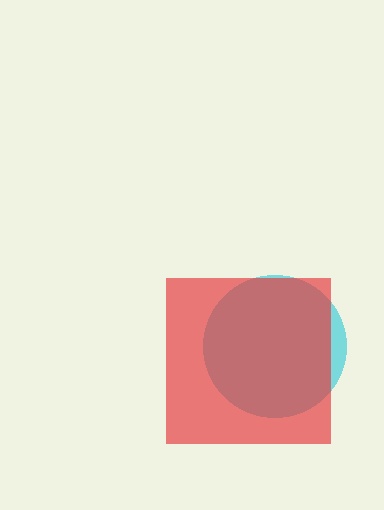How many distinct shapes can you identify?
There are 2 distinct shapes: a cyan circle, a red square.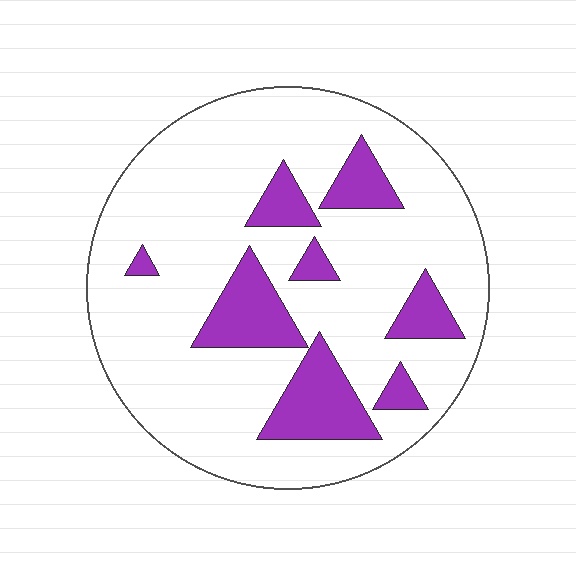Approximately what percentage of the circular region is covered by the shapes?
Approximately 20%.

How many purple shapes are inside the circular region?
8.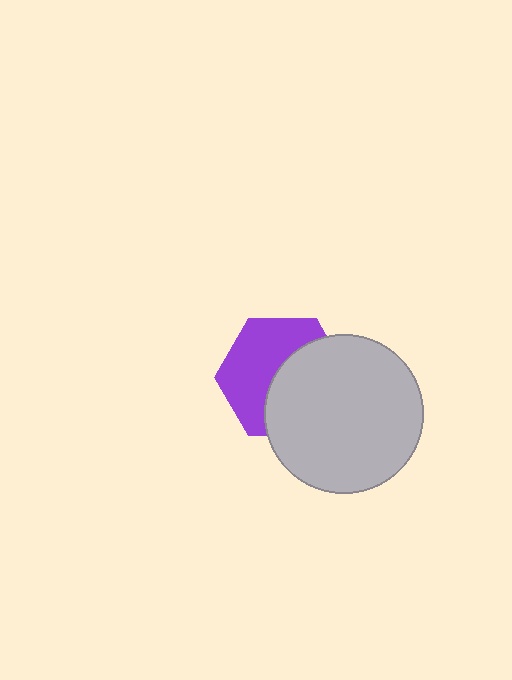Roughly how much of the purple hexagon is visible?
About half of it is visible (roughly 51%).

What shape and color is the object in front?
The object in front is a light gray circle.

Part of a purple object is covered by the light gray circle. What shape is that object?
It is a hexagon.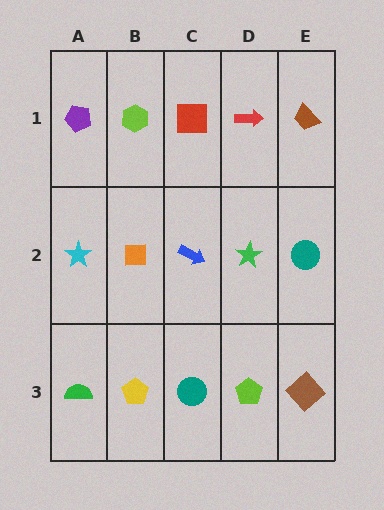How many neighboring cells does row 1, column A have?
2.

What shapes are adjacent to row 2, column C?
A red square (row 1, column C), a teal circle (row 3, column C), an orange square (row 2, column B), a green star (row 2, column D).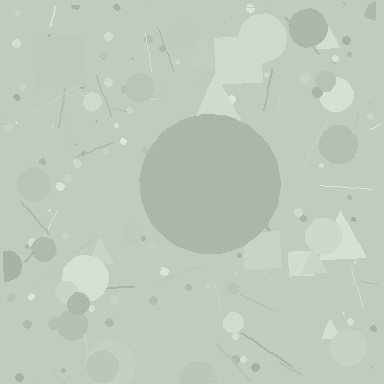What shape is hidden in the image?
A circle is hidden in the image.